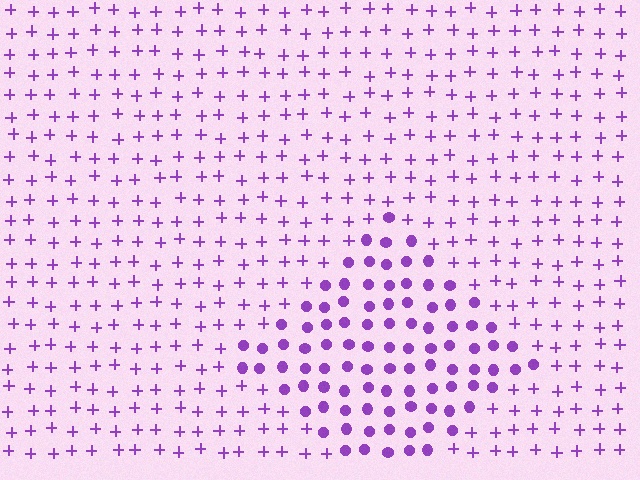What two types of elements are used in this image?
The image uses circles inside the diamond region and plus signs outside it.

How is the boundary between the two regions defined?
The boundary is defined by a change in element shape: circles inside vs. plus signs outside. All elements share the same color and spacing.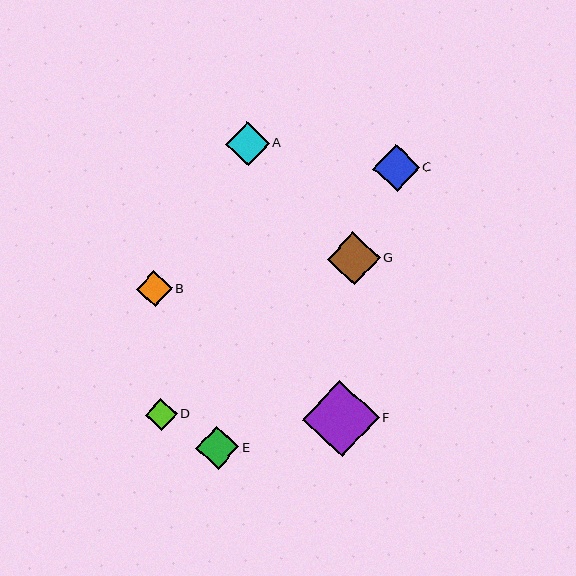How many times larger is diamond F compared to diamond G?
Diamond F is approximately 1.4 times the size of diamond G.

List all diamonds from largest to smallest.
From largest to smallest: F, G, C, A, E, B, D.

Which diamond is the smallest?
Diamond D is the smallest with a size of approximately 32 pixels.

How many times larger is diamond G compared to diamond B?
Diamond G is approximately 1.5 times the size of diamond B.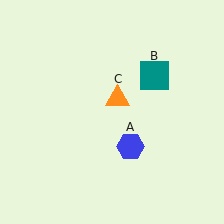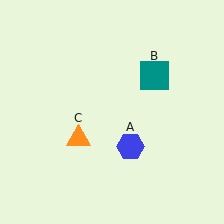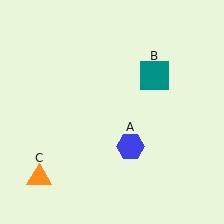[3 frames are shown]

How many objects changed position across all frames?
1 object changed position: orange triangle (object C).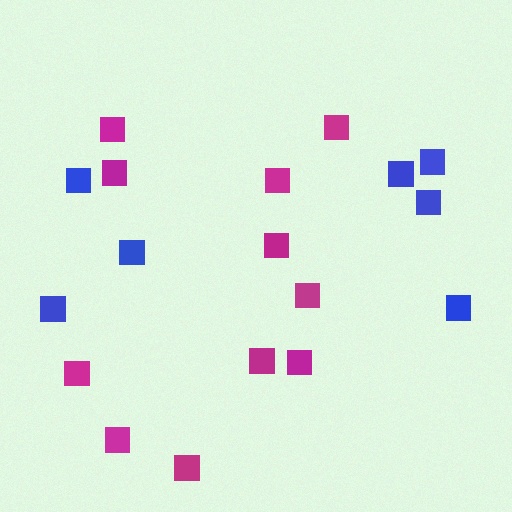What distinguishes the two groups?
There are 2 groups: one group of magenta squares (11) and one group of blue squares (7).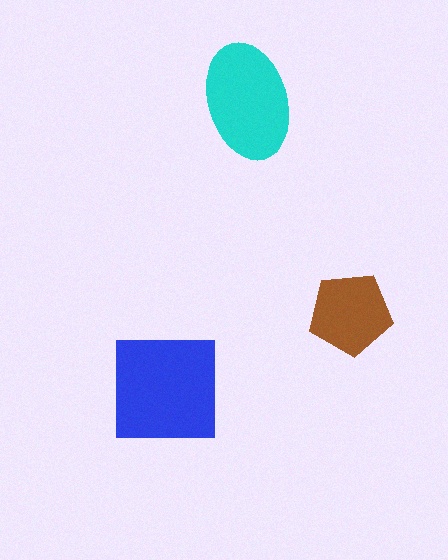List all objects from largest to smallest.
The blue square, the cyan ellipse, the brown pentagon.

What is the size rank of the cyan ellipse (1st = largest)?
2nd.